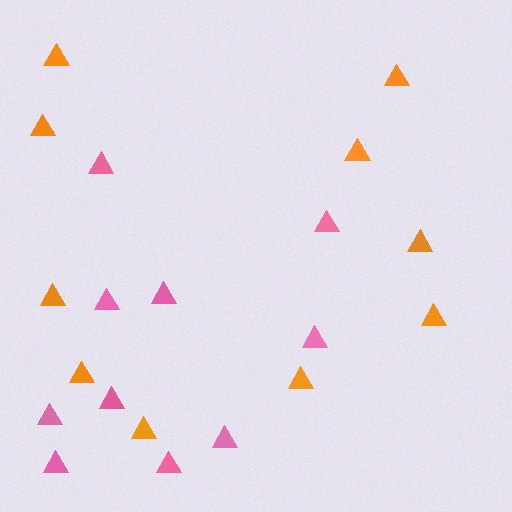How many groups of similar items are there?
There are 2 groups: one group of pink triangles (10) and one group of orange triangles (10).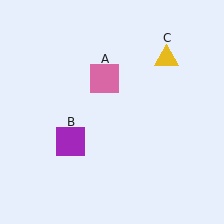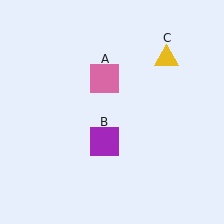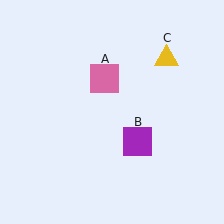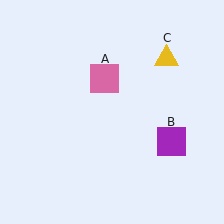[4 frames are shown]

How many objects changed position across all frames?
1 object changed position: purple square (object B).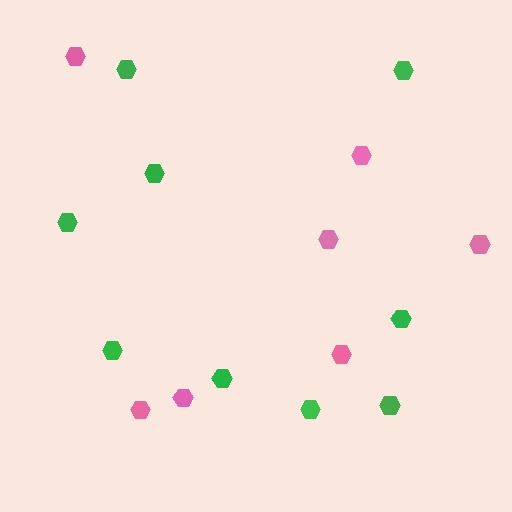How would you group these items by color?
There are 2 groups: one group of pink hexagons (7) and one group of green hexagons (9).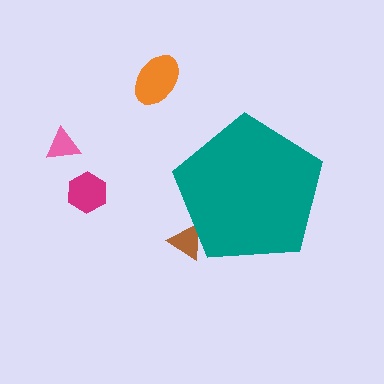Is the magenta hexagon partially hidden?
No, the magenta hexagon is fully visible.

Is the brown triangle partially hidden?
Yes, the brown triangle is partially hidden behind the teal pentagon.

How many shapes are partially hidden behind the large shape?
1 shape is partially hidden.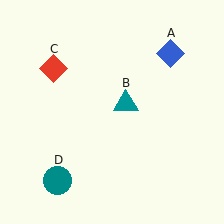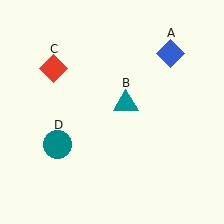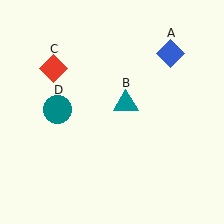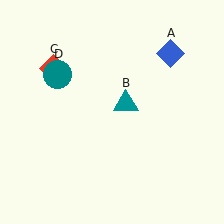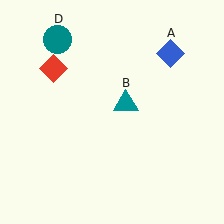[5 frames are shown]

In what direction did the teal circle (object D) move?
The teal circle (object D) moved up.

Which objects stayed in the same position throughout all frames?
Blue diamond (object A) and teal triangle (object B) and red diamond (object C) remained stationary.